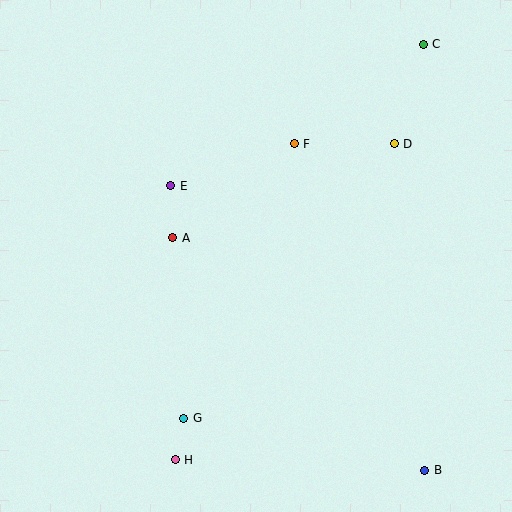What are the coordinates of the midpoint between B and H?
The midpoint between B and H is at (300, 465).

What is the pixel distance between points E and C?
The distance between E and C is 290 pixels.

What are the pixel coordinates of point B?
Point B is at (425, 470).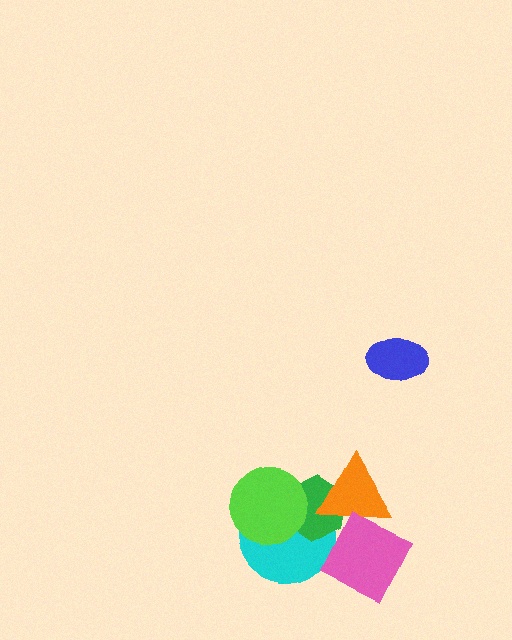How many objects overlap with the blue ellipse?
0 objects overlap with the blue ellipse.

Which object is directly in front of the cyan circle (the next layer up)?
The green hexagon is directly in front of the cyan circle.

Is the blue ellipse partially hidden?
No, no other shape covers it.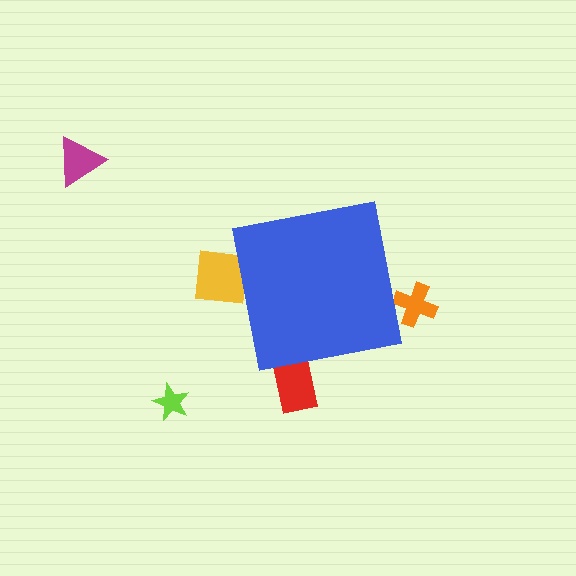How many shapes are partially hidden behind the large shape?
3 shapes are partially hidden.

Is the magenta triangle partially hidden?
No, the magenta triangle is fully visible.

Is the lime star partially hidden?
No, the lime star is fully visible.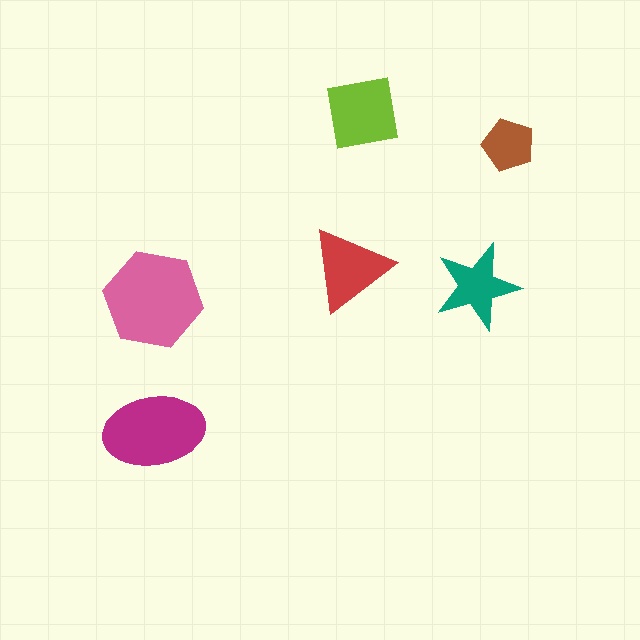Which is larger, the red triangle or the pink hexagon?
The pink hexagon.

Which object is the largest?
The pink hexagon.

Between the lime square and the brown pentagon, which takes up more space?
The lime square.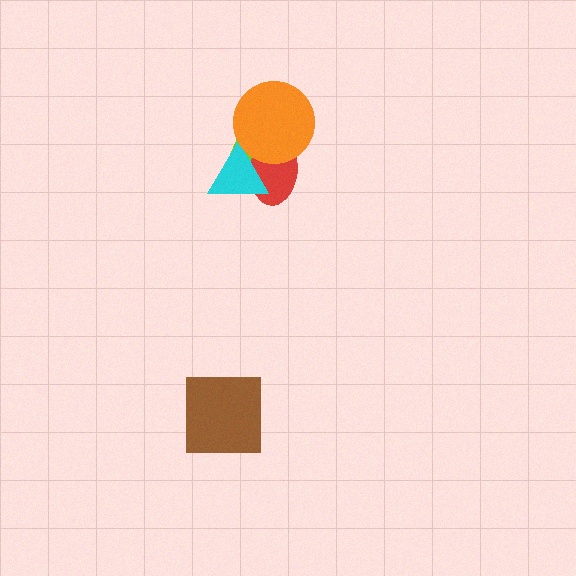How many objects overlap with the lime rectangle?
3 objects overlap with the lime rectangle.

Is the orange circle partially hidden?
No, no other shape covers it.